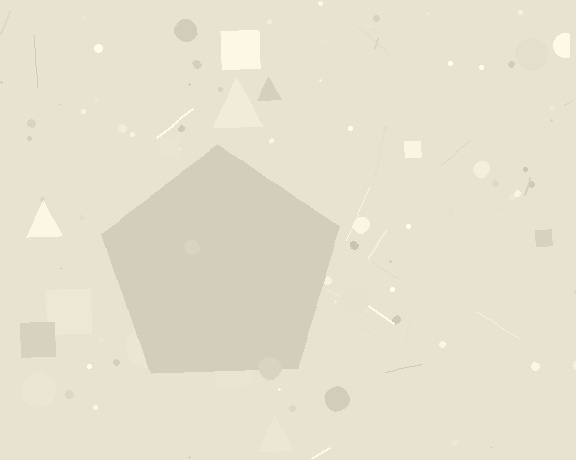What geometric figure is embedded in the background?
A pentagon is embedded in the background.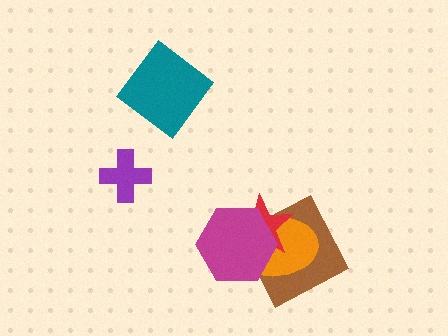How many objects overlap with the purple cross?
0 objects overlap with the purple cross.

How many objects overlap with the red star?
3 objects overlap with the red star.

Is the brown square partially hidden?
Yes, it is partially covered by another shape.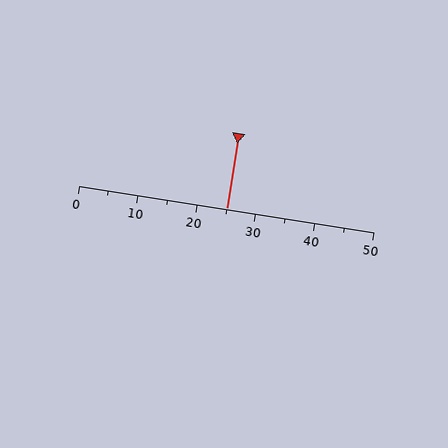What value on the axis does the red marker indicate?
The marker indicates approximately 25.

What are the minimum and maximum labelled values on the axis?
The axis runs from 0 to 50.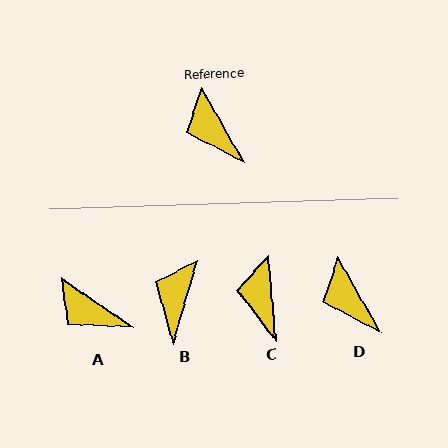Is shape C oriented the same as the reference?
No, it is off by about 25 degrees.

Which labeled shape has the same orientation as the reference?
D.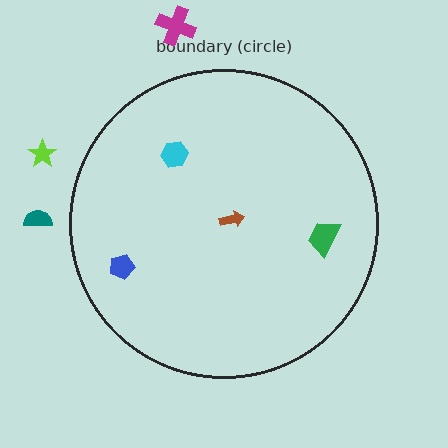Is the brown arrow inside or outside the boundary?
Inside.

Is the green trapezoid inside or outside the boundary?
Inside.